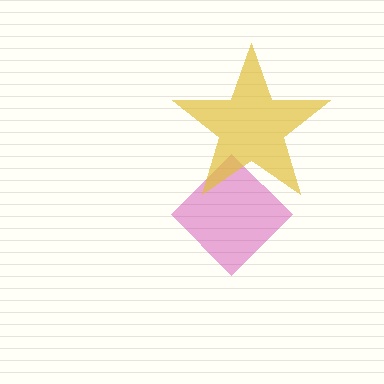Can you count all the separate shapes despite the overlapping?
Yes, there are 2 separate shapes.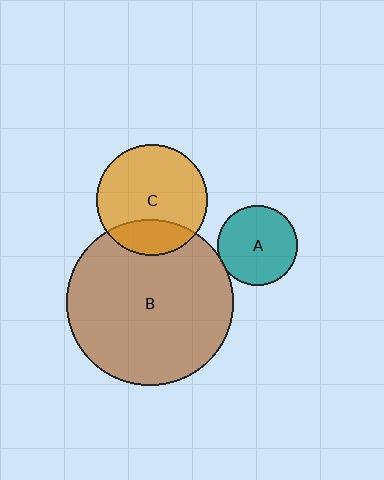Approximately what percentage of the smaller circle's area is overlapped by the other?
Approximately 5%.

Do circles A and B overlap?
Yes.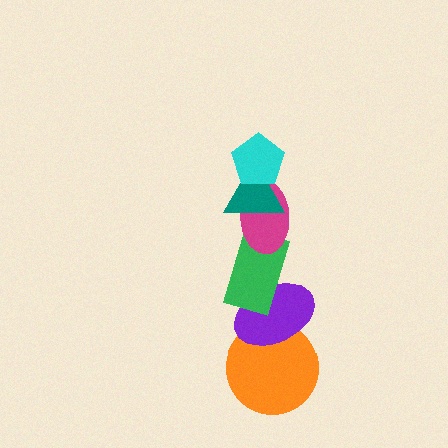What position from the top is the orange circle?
The orange circle is 6th from the top.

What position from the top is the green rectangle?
The green rectangle is 4th from the top.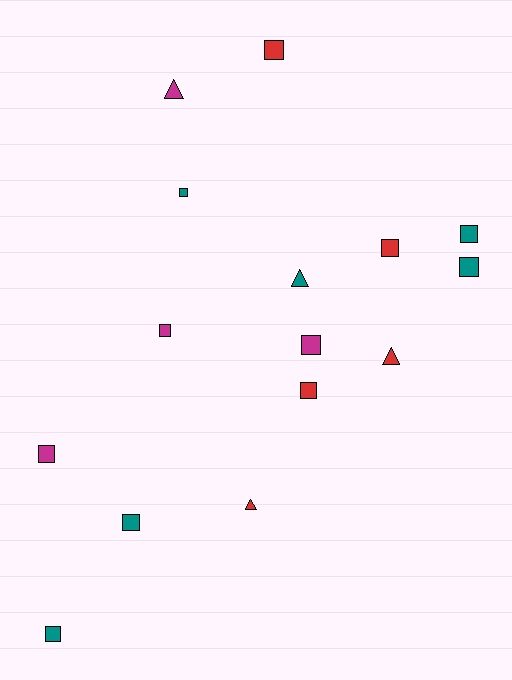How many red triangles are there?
There are 2 red triangles.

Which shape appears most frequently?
Square, with 11 objects.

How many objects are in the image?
There are 15 objects.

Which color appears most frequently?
Teal, with 6 objects.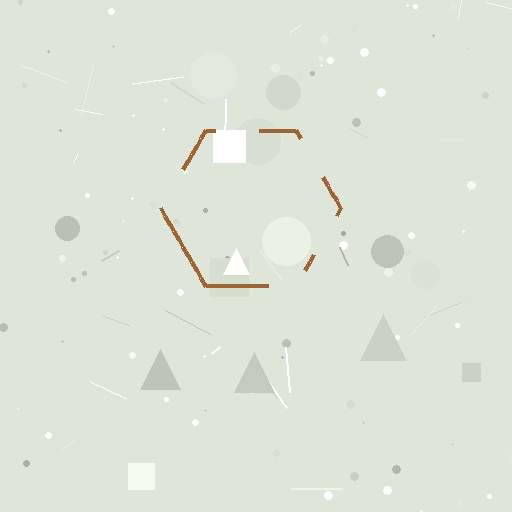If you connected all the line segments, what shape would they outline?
They would outline a hexagon.